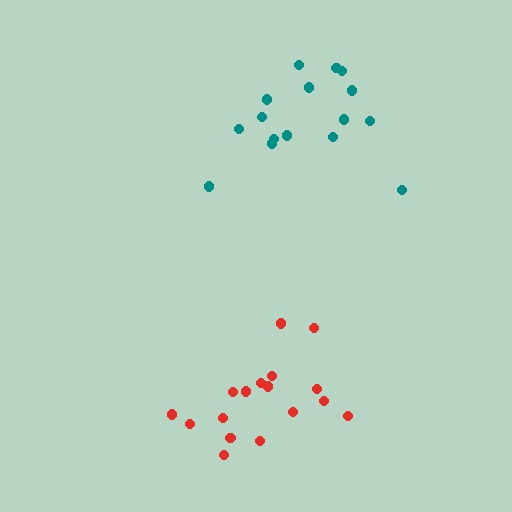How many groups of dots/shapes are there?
There are 2 groups.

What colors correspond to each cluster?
The clusters are colored: red, teal.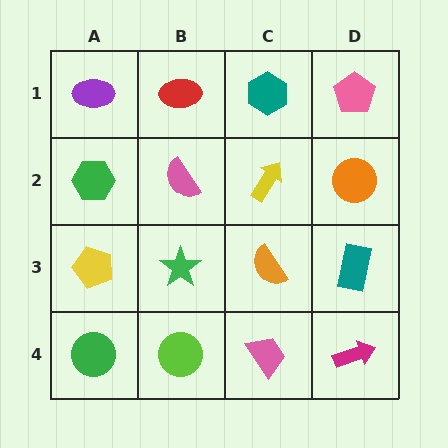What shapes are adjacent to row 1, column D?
An orange circle (row 2, column D), a teal hexagon (row 1, column C).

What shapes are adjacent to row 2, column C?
A teal hexagon (row 1, column C), an orange semicircle (row 3, column C), a pink semicircle (row 2, column B), an orange circle (row 2, column D).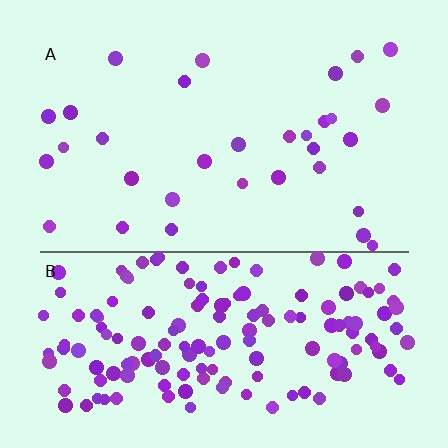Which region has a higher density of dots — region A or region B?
B (the bottom).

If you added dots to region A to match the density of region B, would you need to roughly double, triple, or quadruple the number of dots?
Approximately quadruple.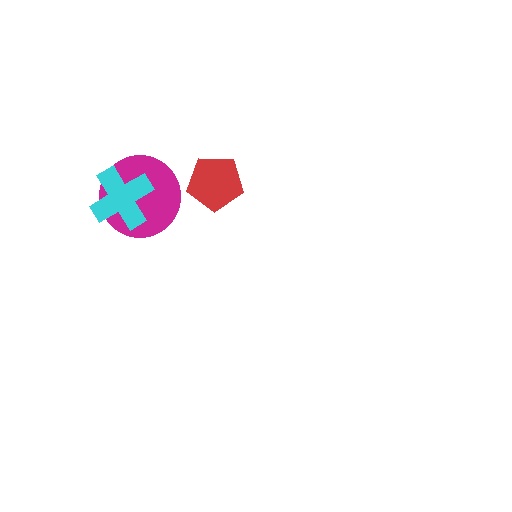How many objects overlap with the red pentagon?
0 objects overlap with the red pentagon.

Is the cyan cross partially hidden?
No, no other shape covers it.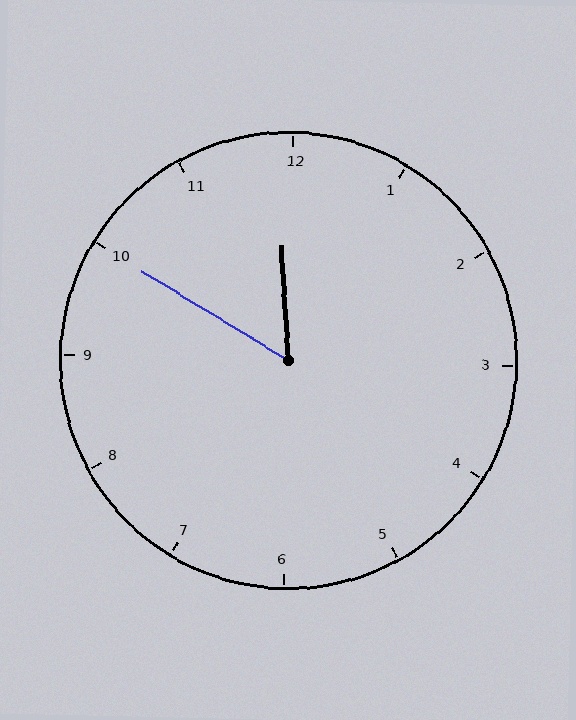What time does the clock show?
11:50.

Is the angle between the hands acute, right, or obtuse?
It is acute.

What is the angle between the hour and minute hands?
Approximately 55 degrees.